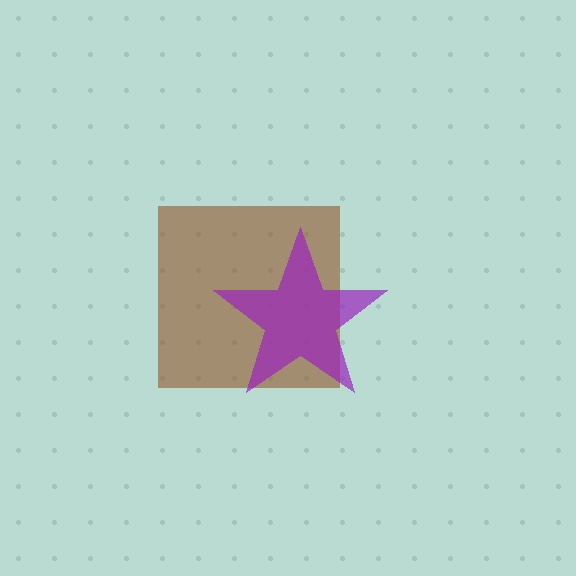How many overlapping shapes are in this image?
There are 2 overlapping shapes in the image.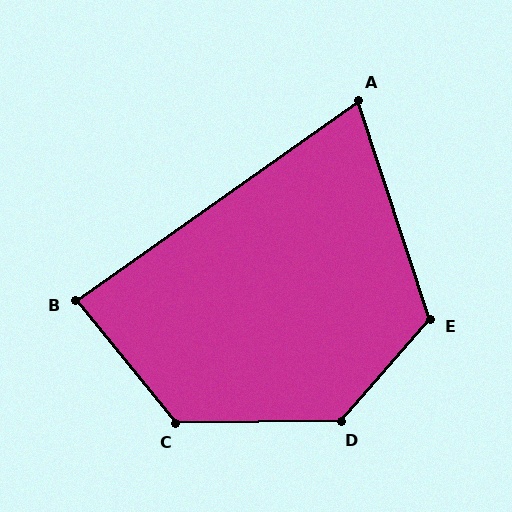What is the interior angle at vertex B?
Approximately 86 degrees (approximately right).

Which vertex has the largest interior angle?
D, at approximately 132 degrees.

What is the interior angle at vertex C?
Approximately 128 degrees (obtuse).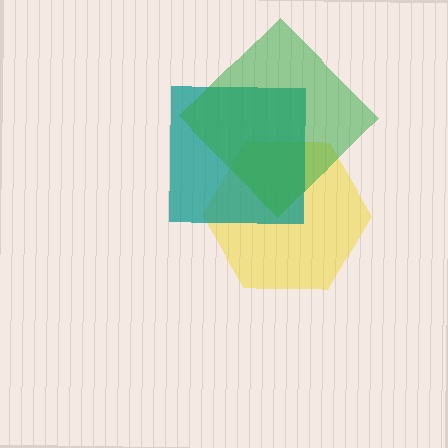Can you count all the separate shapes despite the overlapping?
Yes, there are 3 separate shapes.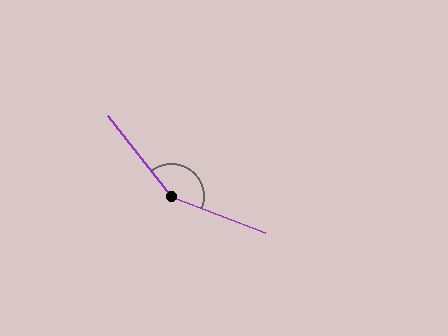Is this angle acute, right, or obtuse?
It is obtuse.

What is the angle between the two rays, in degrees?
Approximately 149 degrees.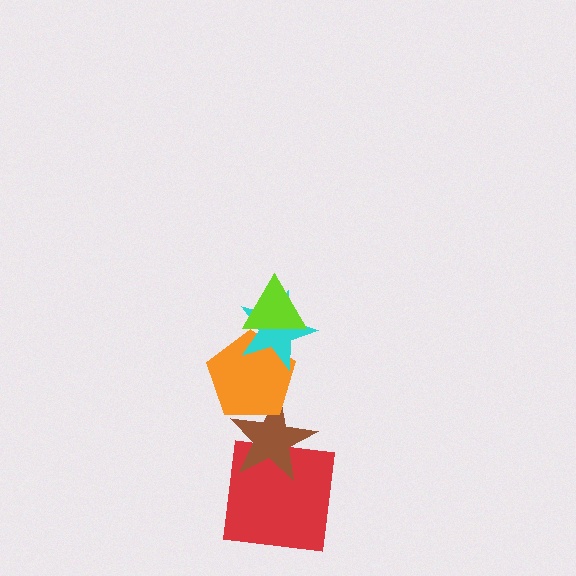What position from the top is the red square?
The red square is 5th from the top.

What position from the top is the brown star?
The brown star is 4th from the top.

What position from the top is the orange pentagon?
The orange pentagon is 3rd from the top.